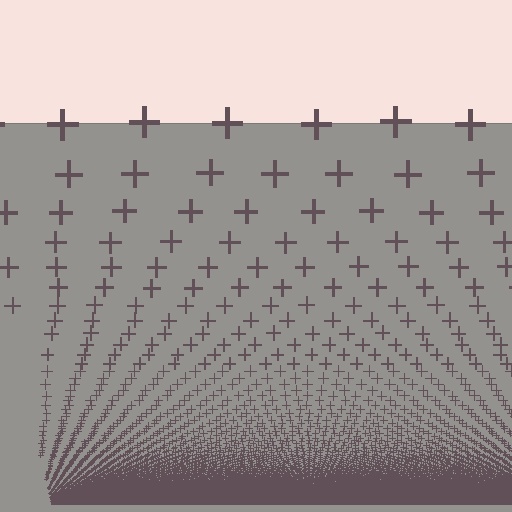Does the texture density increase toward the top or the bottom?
Density increases toward the bottom.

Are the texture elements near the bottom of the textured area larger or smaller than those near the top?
Smaller. The gradient is inverted — elements near the bottom are smaller and denser.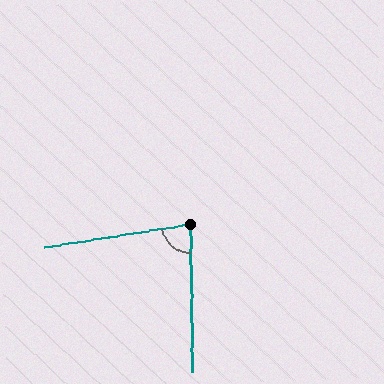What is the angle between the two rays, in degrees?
Approximately 82 degrees.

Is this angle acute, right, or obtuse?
It is acute.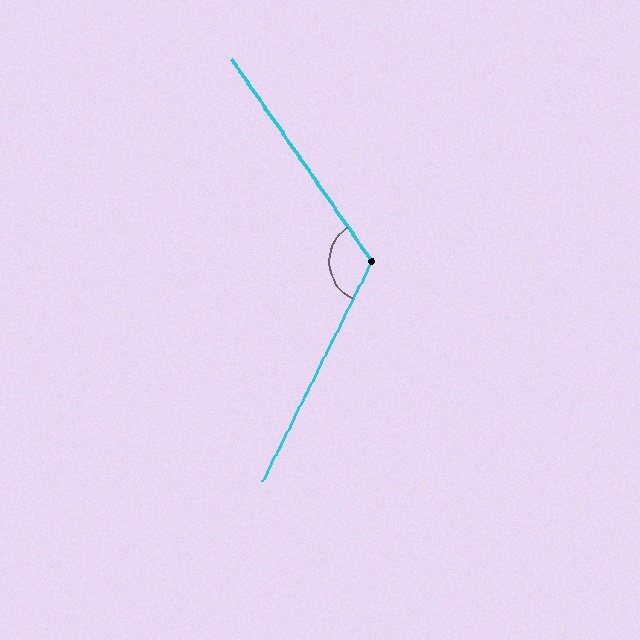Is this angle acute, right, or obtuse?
It is obtuse.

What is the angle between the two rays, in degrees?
Approximately 119 degrees.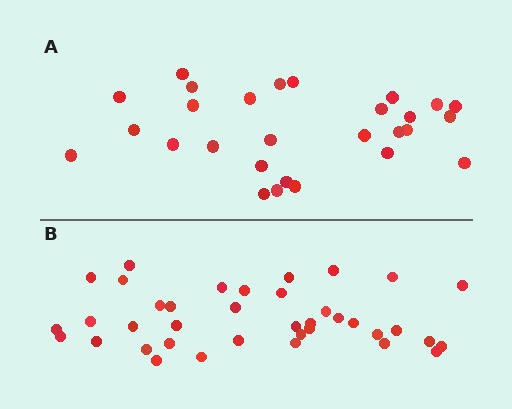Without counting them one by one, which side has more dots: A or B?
Region B (the bottom region) has more dots.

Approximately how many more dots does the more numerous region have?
Region B has roughly 10 or so more dots than region A.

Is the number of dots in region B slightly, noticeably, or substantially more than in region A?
Region B has noticeably more, but not dramatically so. The ratio is roughly 1.4 to 1.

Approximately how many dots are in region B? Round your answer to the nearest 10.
About 40 dots. (The exact count is 38, which rounds to 40.)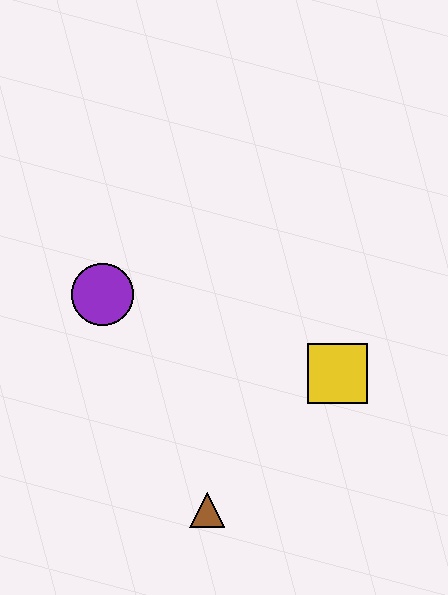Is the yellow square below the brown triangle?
No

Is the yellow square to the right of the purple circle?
Yes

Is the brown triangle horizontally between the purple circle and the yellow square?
Yes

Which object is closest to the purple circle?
The brown triangle is closest to the purple circle.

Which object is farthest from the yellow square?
The purple circle is farthest from the yellow square.